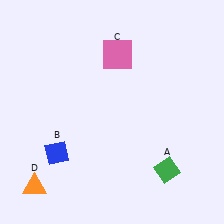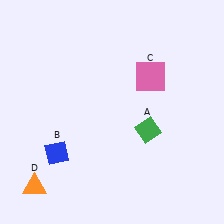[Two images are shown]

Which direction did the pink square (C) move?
The pink square (C) moved right.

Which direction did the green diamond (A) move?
The green diamond (A) moved up.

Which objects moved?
The objects that moved are: the green diamond (A), the pink square (C).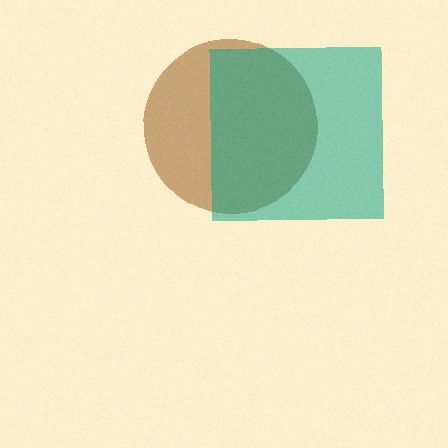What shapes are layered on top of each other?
The layered shapes are: a brown circle, a teal square.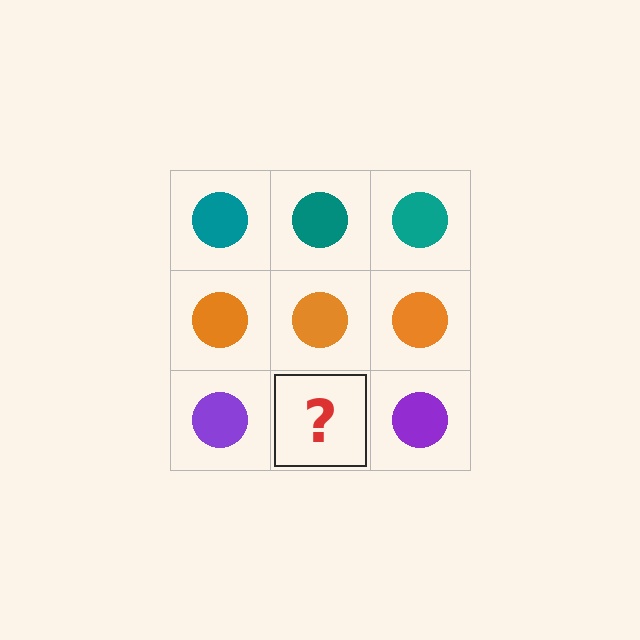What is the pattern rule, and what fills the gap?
The rule is that each row has a consistent color. The gap should be filled with a purple circle.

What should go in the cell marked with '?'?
The missing cell should contain a purple circle.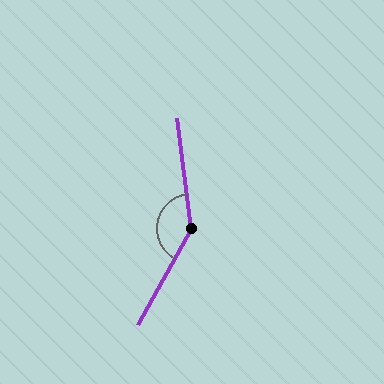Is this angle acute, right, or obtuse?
It is obtuse.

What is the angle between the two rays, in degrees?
Approximately 144 degrees.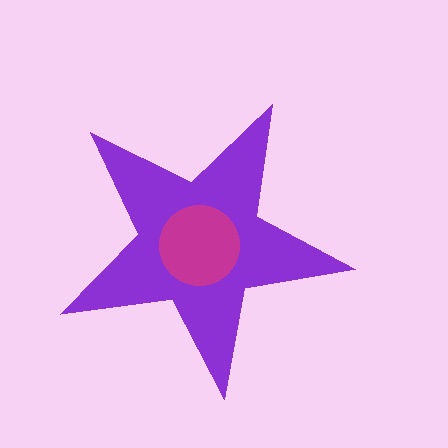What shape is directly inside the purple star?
The magenta circle.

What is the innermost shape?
The magenta circle.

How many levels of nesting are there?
2.